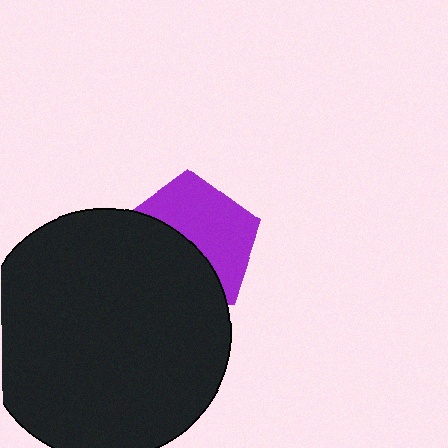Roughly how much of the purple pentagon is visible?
About half of it is visible (roughly 52%).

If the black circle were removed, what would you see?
You would see the complete purple pentagon.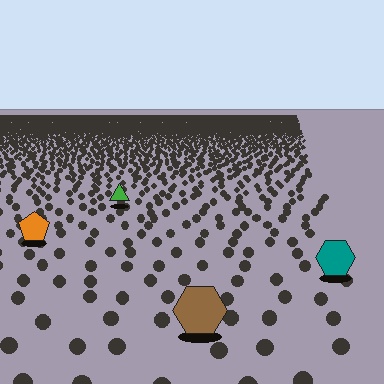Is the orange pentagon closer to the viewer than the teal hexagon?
No. The teal hexagon is closer — you can tell from the texture gradient: the ground texture is coarser near it.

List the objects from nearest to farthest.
From nearest to farthest: the brown hexagon, the teal hexagon, the orange pentagon, the green triangle.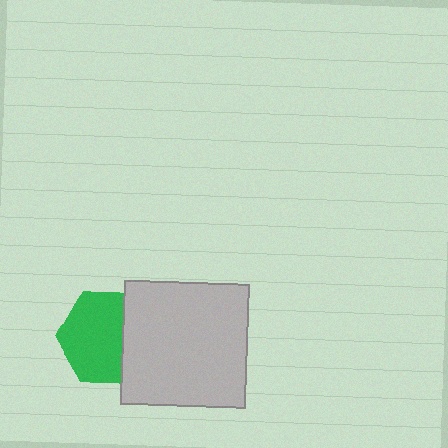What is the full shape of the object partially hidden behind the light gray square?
The partially hidden object is a green hexagon.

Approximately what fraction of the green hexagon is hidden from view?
Roughly 32% of the green hexagon is hidden behind the light gray square.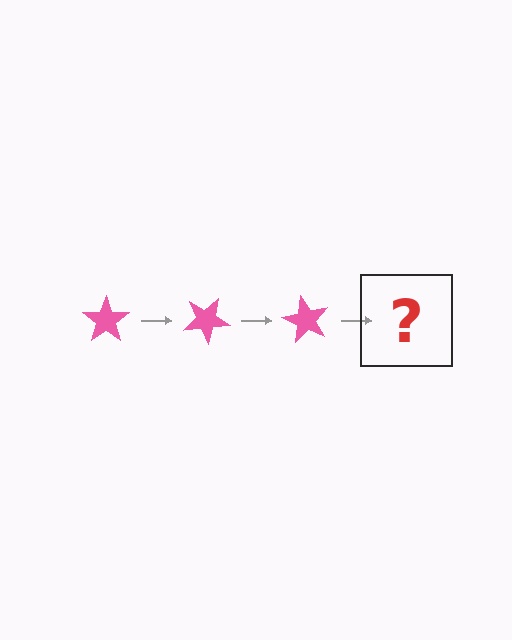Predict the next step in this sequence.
The next step is a pink star rotated 90 degrees.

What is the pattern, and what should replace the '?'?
The pattern is that the star rotates 30 degrees each step. The '?' should be a pink star rotated 90 degrees.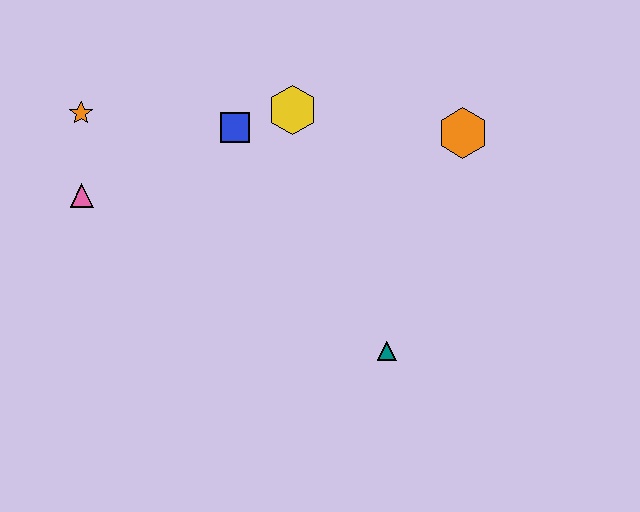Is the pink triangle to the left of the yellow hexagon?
Yes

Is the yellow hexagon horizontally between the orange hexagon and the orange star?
Yes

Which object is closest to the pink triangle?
The orange star is closest to the pink triangle.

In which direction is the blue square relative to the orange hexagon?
The blue square is to the left of the orange hexagon.